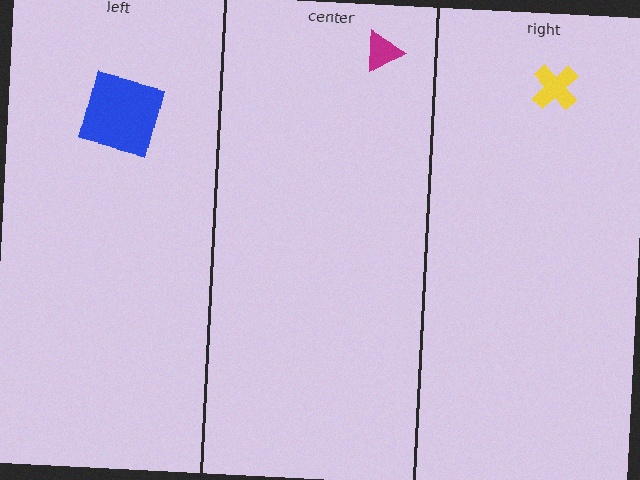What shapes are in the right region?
The yellow cross.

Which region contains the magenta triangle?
The center region.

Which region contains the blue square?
The left region.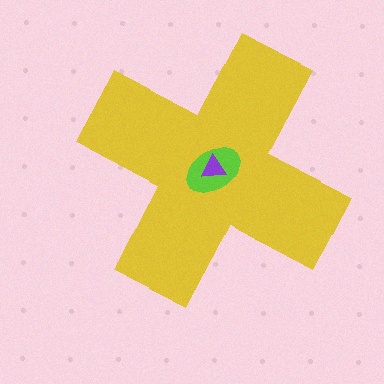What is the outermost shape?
The yellow cross.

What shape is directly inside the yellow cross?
The lime ellipse.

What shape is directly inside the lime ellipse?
The purple triangle.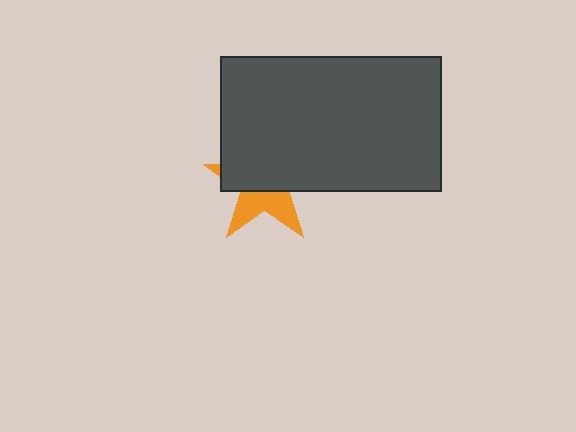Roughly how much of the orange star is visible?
A small part of it is visible (roughly 40%).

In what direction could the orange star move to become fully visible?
The orange star could move down. That would shift it out from behind the dark gray rectangle entirely.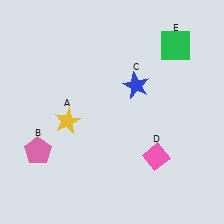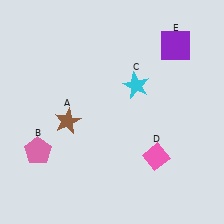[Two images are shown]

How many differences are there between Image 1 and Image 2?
There are 3 differences between the two images.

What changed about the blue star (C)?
In Image 1, C is blue. In Image 2, it changed to cyan.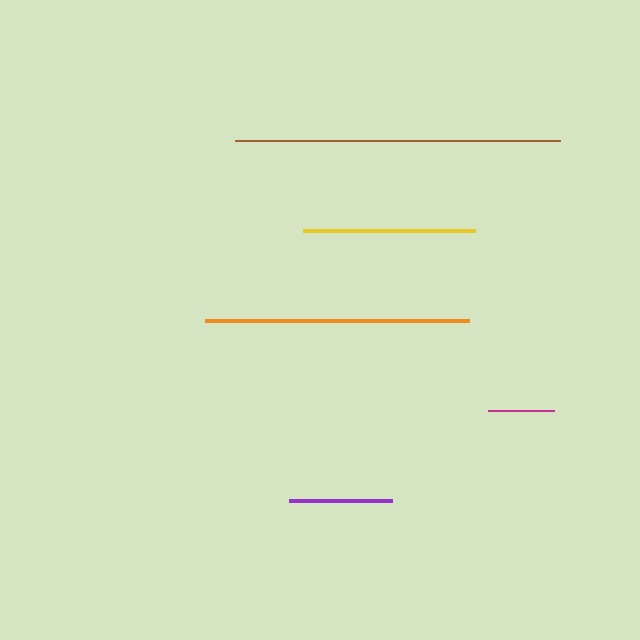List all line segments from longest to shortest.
From longest to shortest: brown, orange, yellow, purple, magenta.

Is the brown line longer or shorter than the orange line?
The brown line is longer than the orange line.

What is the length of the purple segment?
The purple segment is approximately 103 pixels long.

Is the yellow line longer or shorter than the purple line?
The yellow line is longer than the purple line.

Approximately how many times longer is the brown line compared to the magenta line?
The brown line is approximately 5.0 times the length of the magenta line.